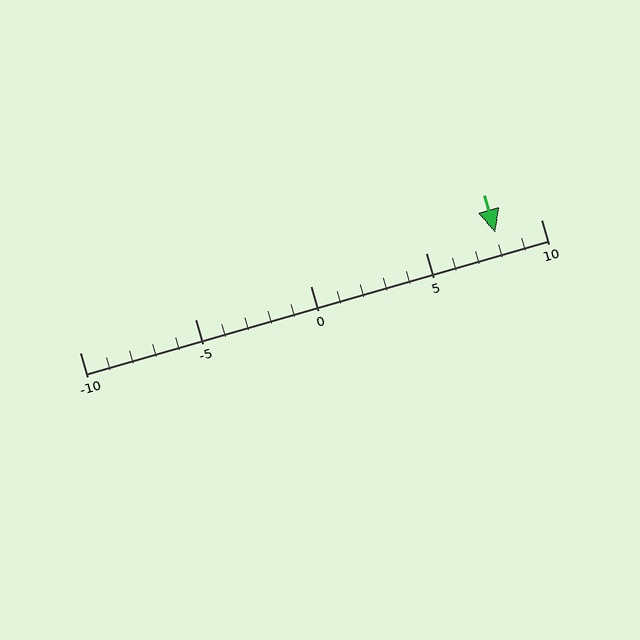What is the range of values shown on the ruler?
The ruler shows values from -10 to 10.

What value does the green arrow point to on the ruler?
The green arrow points to approximately 8.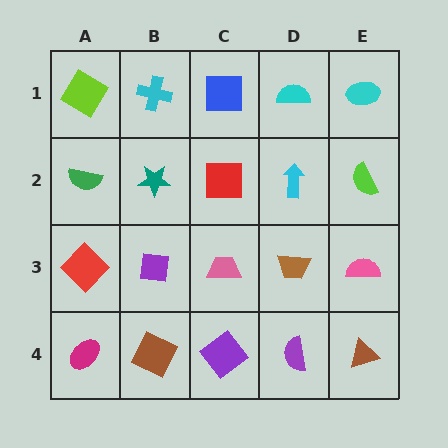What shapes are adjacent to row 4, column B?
A purple square (row 3, column B), a magenta ellipse (row 4, column A), a purple diamond (row 4, column C).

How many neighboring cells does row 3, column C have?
4.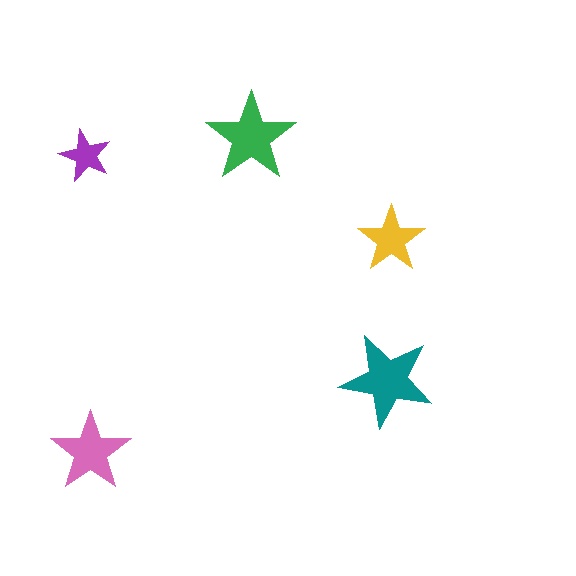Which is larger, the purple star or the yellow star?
The yellow one.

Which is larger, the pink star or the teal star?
The teal one.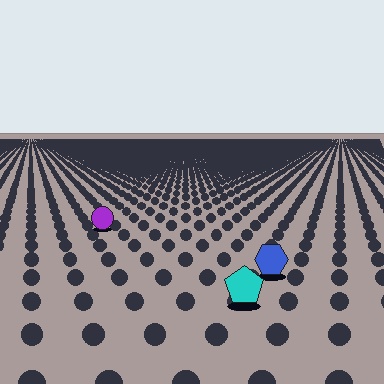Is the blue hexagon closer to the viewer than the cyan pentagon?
No. The cyan pentagon is closer — you can tell from the texture gradient: the ground texture is coarser near it.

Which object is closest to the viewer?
The cyan pentagon is closest. The texture marks near it are larger and more spread out.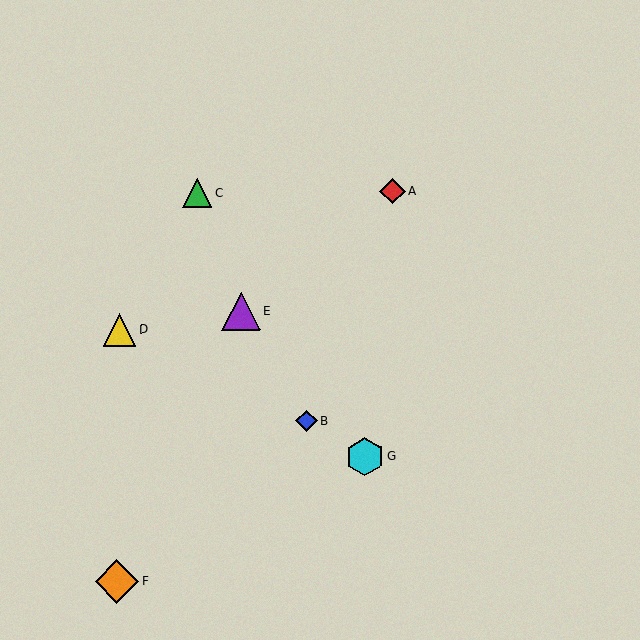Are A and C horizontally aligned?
Yes, both are at y≈191.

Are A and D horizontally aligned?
No, A is at y≈191 and D is at y≈329.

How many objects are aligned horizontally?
2 objects (A, C) are aligned horizontally.